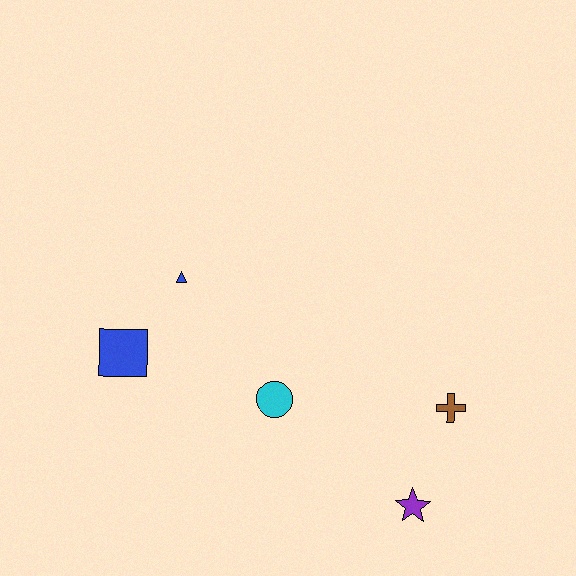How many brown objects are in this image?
There is 1 brown object.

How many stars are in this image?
There is 1 star.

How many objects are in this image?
There are 5 objects.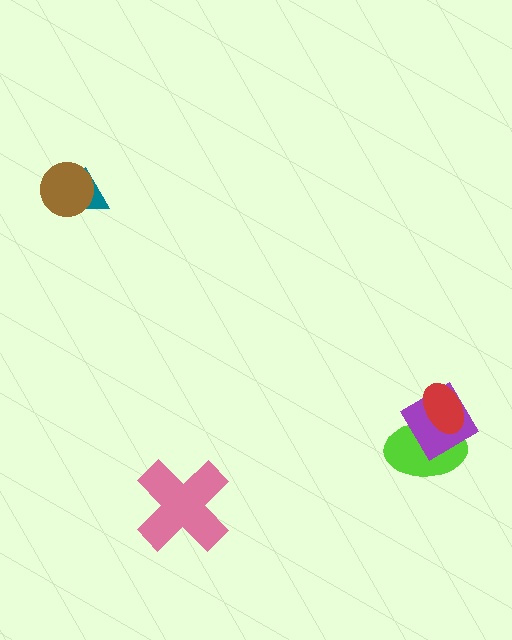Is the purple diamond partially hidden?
Yes, it is partially covered by another shape.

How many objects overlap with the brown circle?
1 object overlaps with the brown circle.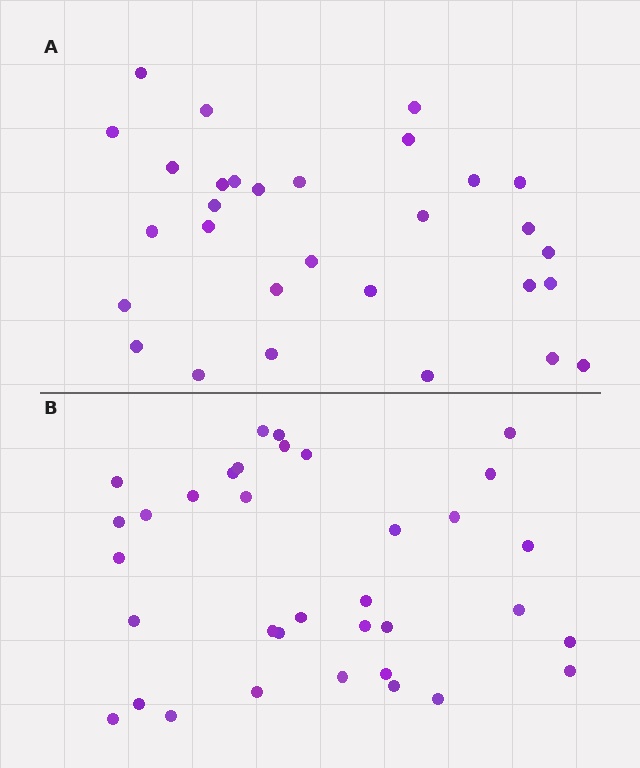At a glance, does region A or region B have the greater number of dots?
Region B (the bottom region) has more dots.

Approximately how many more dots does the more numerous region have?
Region B has about 5 more dots than region A.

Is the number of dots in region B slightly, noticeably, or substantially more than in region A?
Region B has only slightly more — the two regions are fairly close. The ratio is roughly 1.2 to 1.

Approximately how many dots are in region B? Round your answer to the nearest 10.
About 40 dots. (The exact count is 35, which rounds to 40.)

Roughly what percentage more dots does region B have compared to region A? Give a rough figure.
About 15% more.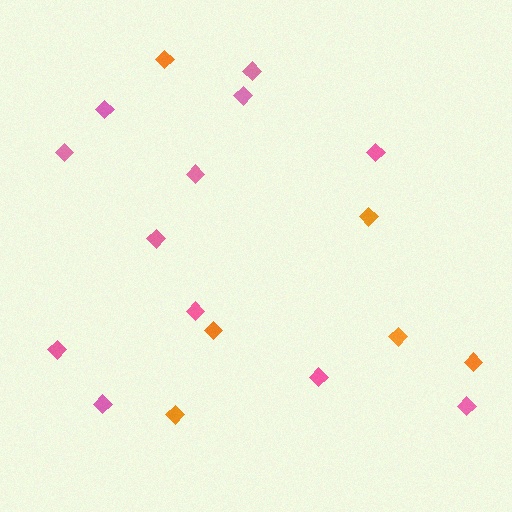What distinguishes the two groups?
There are 2 groups: one group of orange diamonds (6) and one group of pink diamonds (12).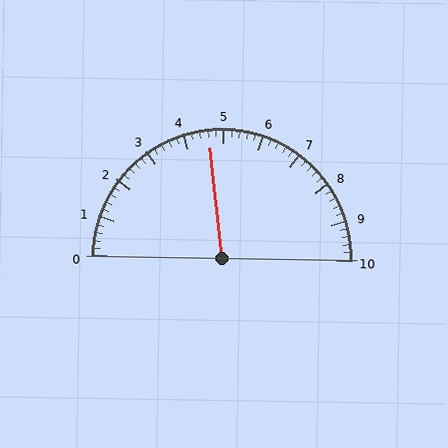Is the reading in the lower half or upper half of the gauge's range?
The reading is in the lower half of the range (0 to 10).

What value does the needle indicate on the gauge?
The needle indicates approximately 4.6.